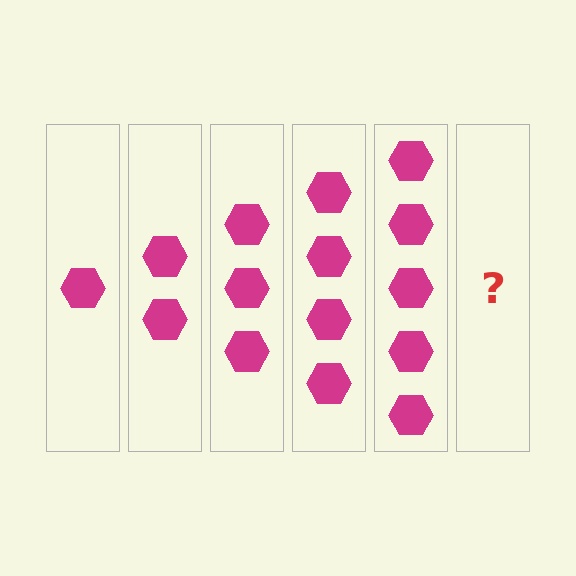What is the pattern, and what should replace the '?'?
The pattern is that each step adds one more hexagon. The '?' should be 6 hexagons.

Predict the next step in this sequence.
The next step is 6 hexagons.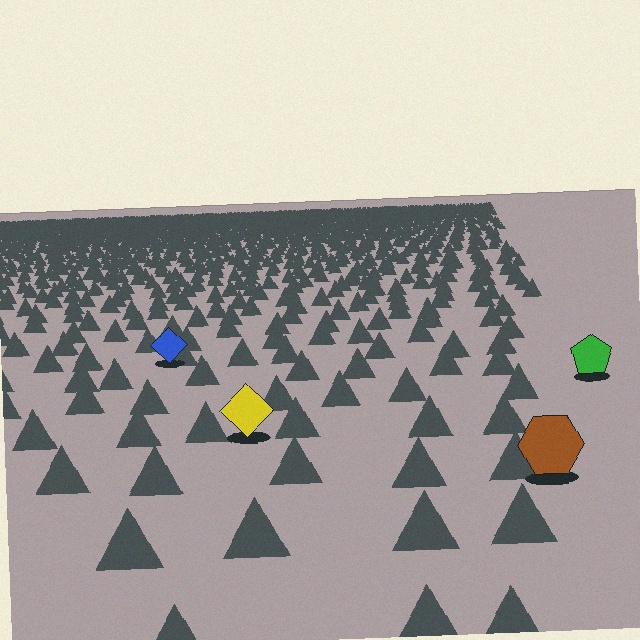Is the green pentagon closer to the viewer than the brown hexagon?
No. The brown hexagon is closer — you can tell from the texture gradient: the ground texture is coarser near it.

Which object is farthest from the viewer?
The blue diamond is farthest from the viewer. It appears smaller and the ground texture around it is denser.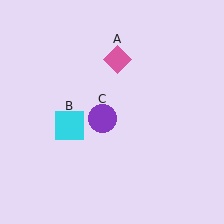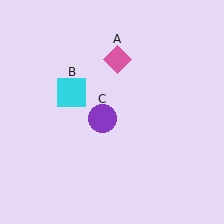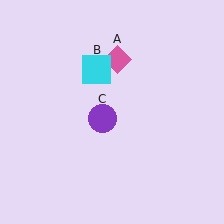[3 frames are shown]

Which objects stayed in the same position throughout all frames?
Pink diamond (object A) and purple circle (object C) remained stationary.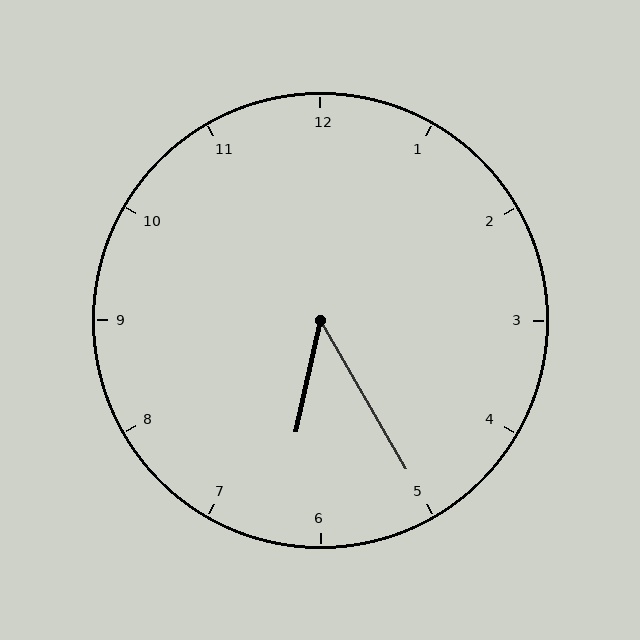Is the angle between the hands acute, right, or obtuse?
It is acute.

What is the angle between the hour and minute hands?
Approximately 42 degrees.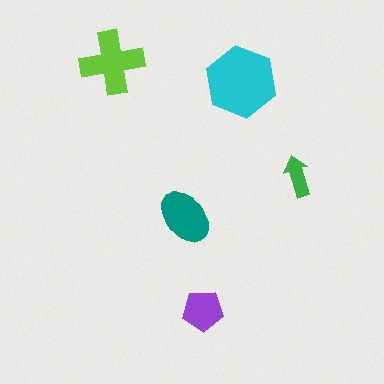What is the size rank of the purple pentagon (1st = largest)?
4th.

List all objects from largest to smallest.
The cyan hexagon, the lime cross, the teal ellipse, the purple pentagon, the green arrow.